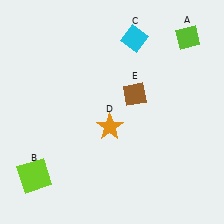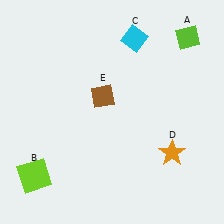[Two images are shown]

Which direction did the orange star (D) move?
The orange star (D) moved right.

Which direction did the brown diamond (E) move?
The brown diamond (E) moved left.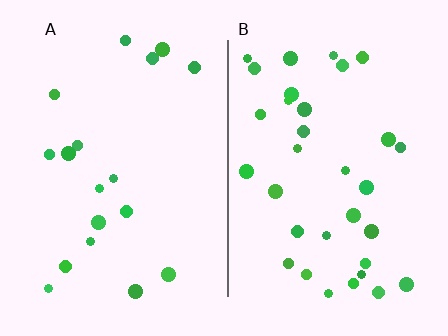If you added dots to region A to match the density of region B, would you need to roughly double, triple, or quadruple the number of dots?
Approximately double.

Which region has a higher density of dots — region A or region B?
B (the right).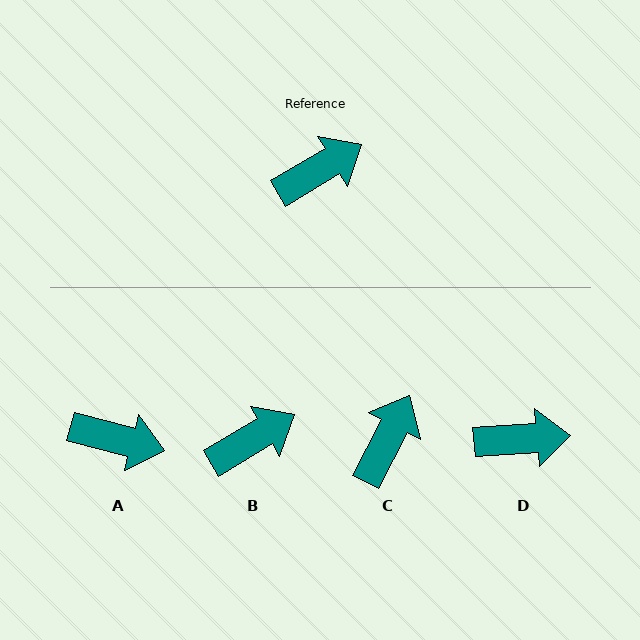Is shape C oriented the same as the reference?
No, it is off by about 32 degrees.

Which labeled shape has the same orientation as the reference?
B.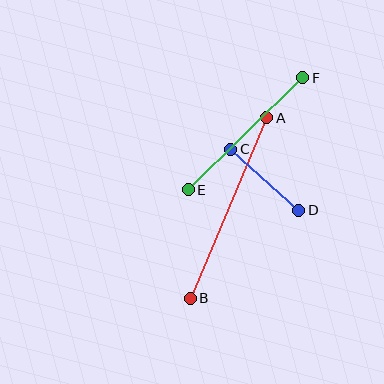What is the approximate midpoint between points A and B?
The midpoint is at approximately (229, 208) pixels.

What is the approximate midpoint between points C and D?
The midpoint is at approximately (265, 180) pixels.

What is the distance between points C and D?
The distance is approximately 91 pixels.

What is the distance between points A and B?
The distance is approximately 196 pixels.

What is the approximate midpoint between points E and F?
The midpoint is at approximately (245, 134) pixels.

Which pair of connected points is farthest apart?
Points A and B are farthest apart.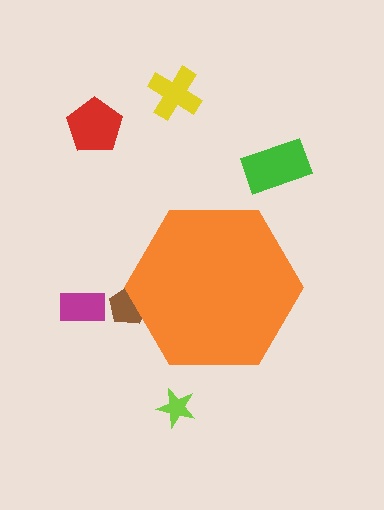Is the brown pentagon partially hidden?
Yes, the brown pentagon is partially hidden behind the orange hexagon.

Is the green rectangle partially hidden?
No, the green rectangle is fully visible.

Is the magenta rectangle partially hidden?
No, the magenta rectangle is fully visible.